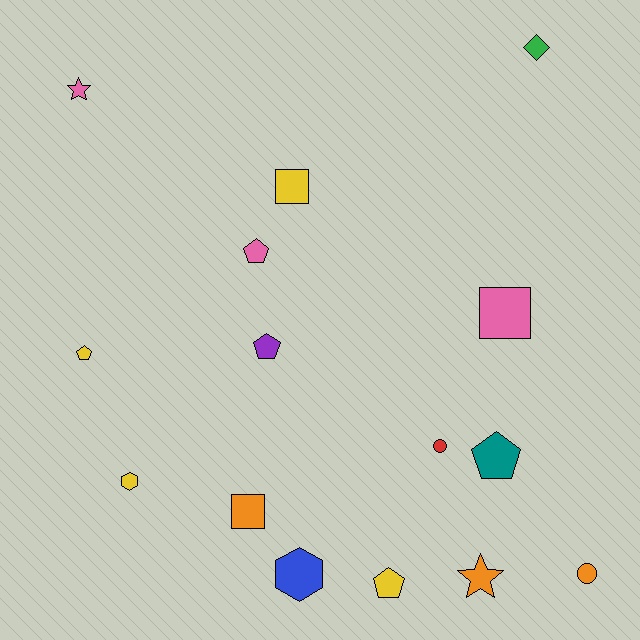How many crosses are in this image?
There are no crosses.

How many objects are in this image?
There are 15 objects.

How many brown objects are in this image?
There are no brown objects.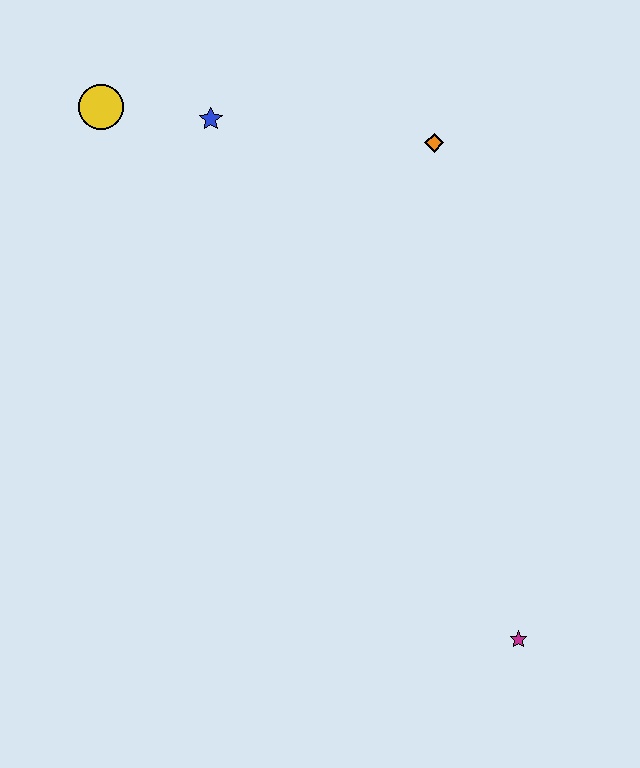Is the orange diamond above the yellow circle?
No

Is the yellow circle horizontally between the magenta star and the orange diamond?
No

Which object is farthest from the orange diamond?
The magenta star is farthest from the orange diamond.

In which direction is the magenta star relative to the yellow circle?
The magenta star is below the yellow circle.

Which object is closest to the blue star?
The yellow circle is closest to the blue star.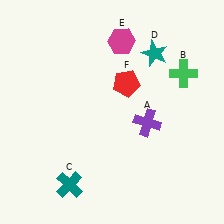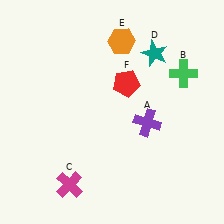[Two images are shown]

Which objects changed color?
C changed from teal to magenta. E changed from magenta to orange.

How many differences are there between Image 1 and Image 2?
There are 2 differences between the two images.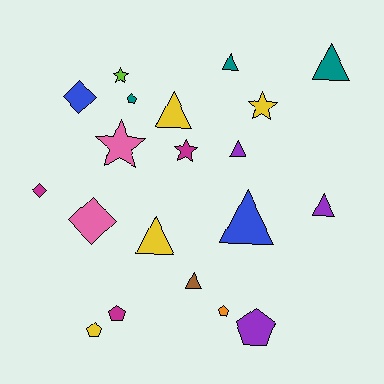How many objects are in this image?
There are 20 objects.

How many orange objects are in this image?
There is 1 orange object.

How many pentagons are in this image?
There are 5 pentagons.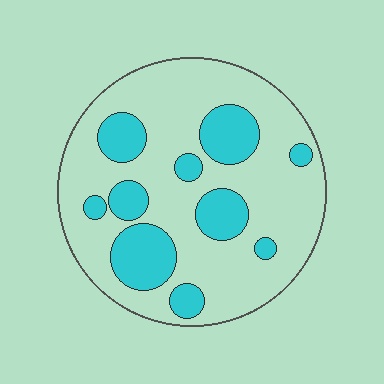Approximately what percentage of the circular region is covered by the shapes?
Approximately 25%.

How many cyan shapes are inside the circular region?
10.